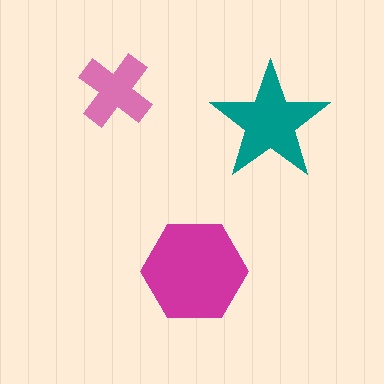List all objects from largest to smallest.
The magenta hexagon, the teal star, the pink cross.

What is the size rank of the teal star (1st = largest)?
2nd.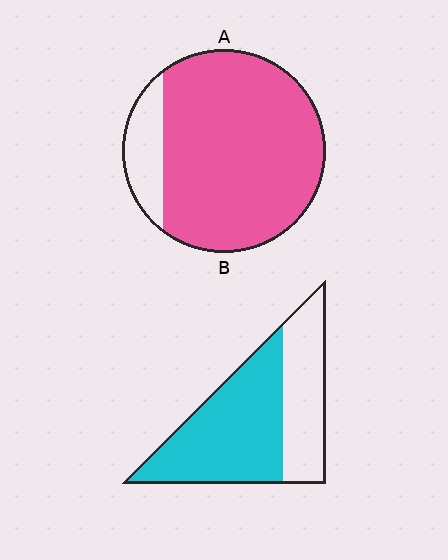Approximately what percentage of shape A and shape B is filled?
A is approximately 85% and B is approximately 60%.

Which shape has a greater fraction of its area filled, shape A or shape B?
Shape A.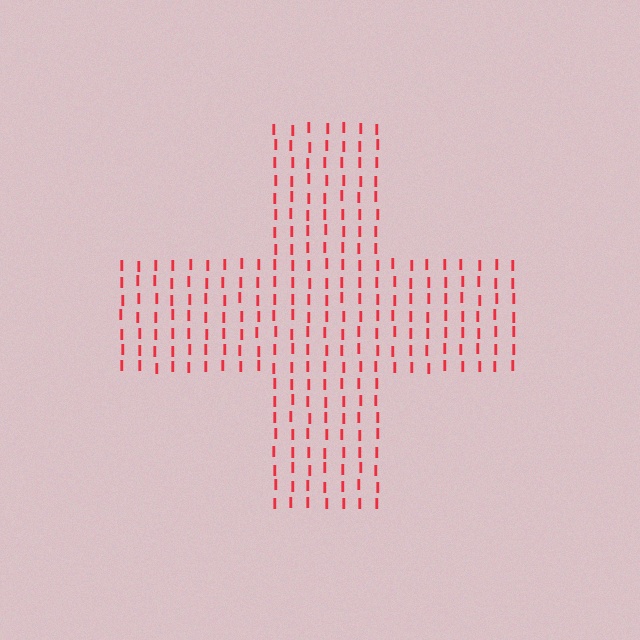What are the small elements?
The small elements are letter I's.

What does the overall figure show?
The overall figure shows a cross.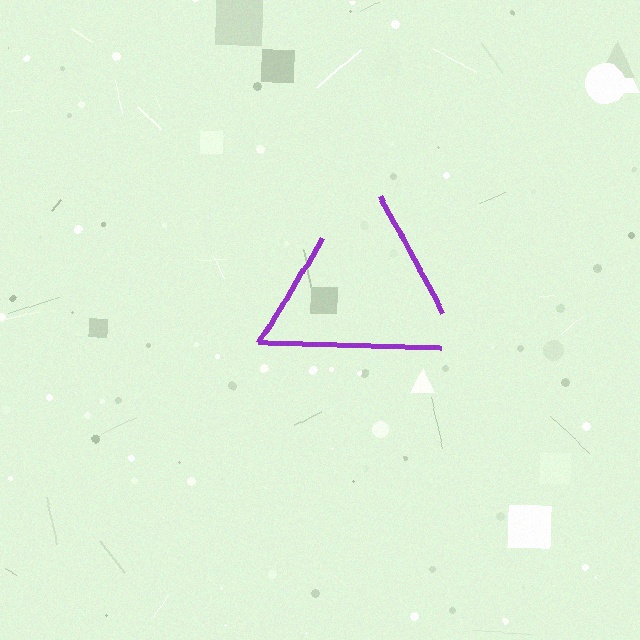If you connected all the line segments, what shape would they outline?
They would outline a triangle.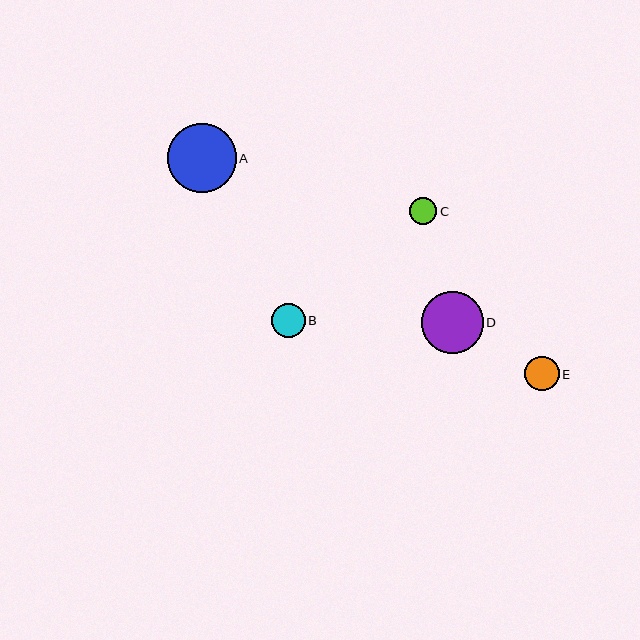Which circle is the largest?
Circle A is the largest with a size of approximately 69 pixels.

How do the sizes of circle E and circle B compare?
Circle E and circle B are approximately the same size.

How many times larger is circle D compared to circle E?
Circle D is approximately 1.8 times the size of circle E.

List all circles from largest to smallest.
From largest to smallest: A, D, E, B, C.